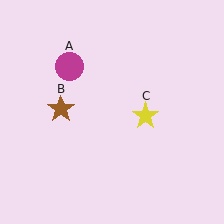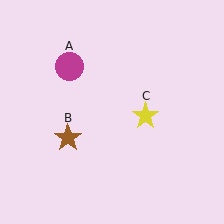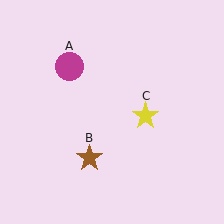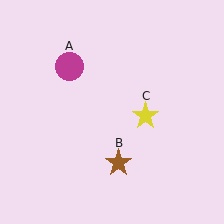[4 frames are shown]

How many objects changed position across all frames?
1 object changed position: brown star (object B).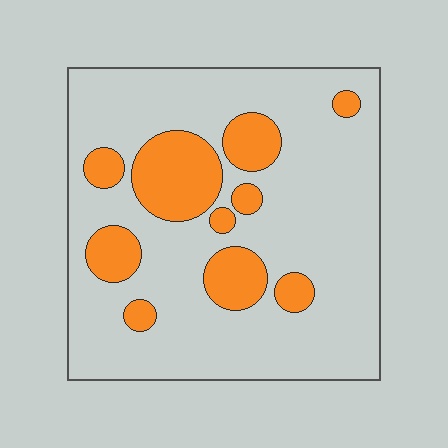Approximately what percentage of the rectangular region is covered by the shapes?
Approximately 20%.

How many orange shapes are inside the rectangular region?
10.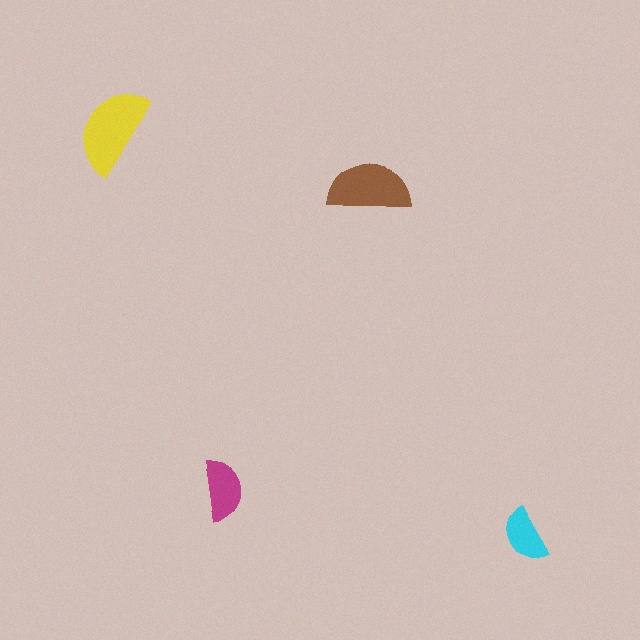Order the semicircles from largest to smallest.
the yellow one, the brown one, the magenta one, the cyan one.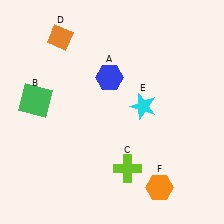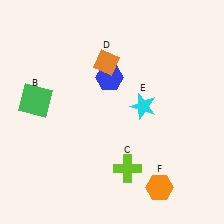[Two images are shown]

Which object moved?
The orange diamond (D) moved right.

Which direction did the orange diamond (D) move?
The orange diamond (D) moved right.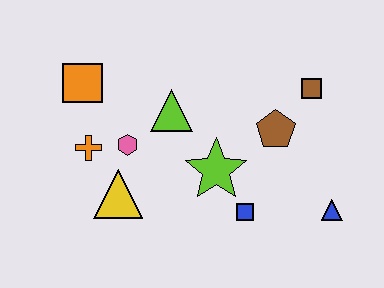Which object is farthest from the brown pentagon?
The orange square is farthest from the brown pentagon.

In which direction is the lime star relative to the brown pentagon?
The lime star is to the left of the brown pentagon.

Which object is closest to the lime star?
The blue square is closest to the lime star.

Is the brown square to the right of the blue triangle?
No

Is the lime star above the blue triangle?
Yes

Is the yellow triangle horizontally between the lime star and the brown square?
No